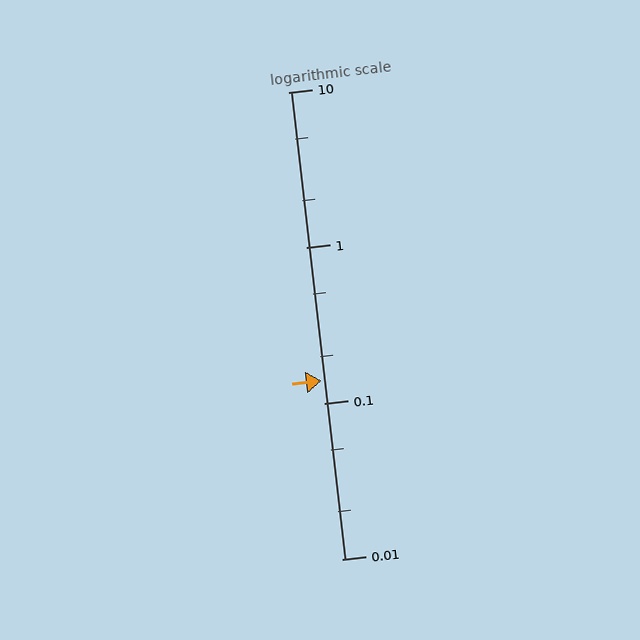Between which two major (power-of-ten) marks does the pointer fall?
The pointer is between 0.1 and 1.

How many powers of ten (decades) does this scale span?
The scale spans 3 decades, from 0.01 to 10.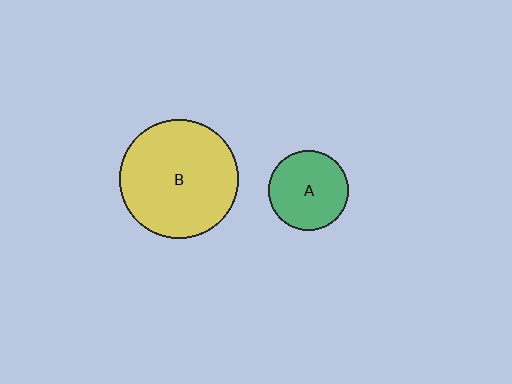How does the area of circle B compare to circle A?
Approximately 2.2 times.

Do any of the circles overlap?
No, none of the circles overlap.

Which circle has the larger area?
Circle B (yellow).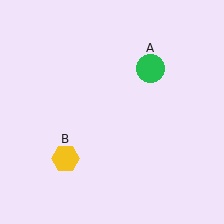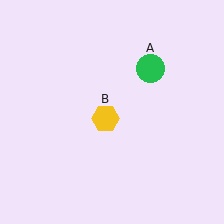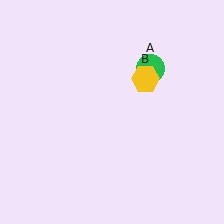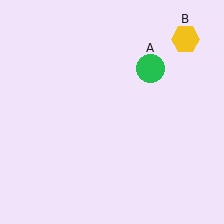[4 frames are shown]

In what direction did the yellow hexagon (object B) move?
The yellow hexagon (object B) moved up and to the right.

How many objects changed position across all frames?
1 object changed position: yellow hexagon (object B).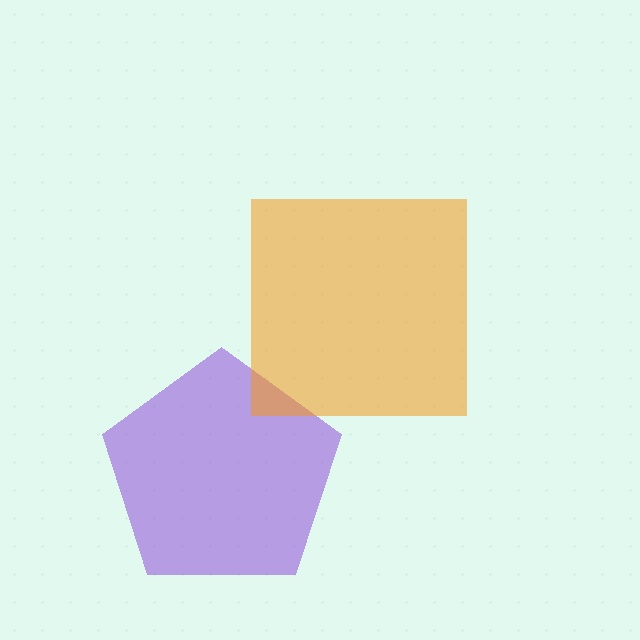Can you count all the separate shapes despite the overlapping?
Yes, there are 2 separate shapes.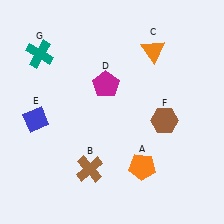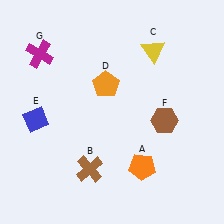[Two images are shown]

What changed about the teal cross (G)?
In Image 1, G is teal. In Image 2, it changed to magenta.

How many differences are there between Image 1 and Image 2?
There are 3 differences between the two images.